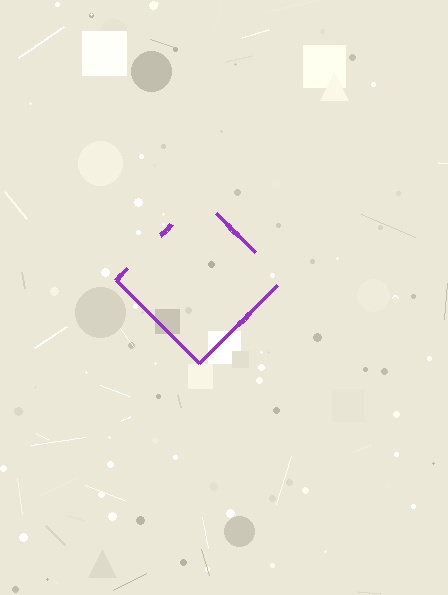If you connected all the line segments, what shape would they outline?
They would outline a diamond.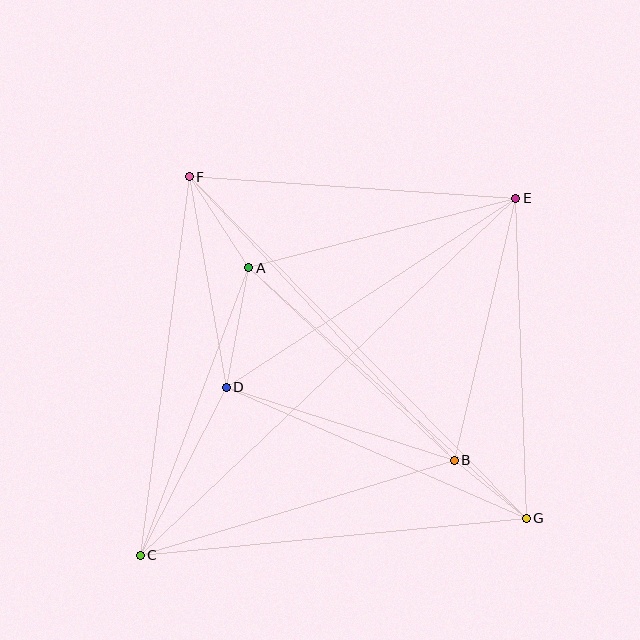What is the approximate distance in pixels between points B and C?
The distance between B and C is approximately 328 pixels.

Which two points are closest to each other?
Points B and G are closest to each other.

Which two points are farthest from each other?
Points C and E are farthest from each other.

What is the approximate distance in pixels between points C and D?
The distance between C and D is approximately 189 pixels.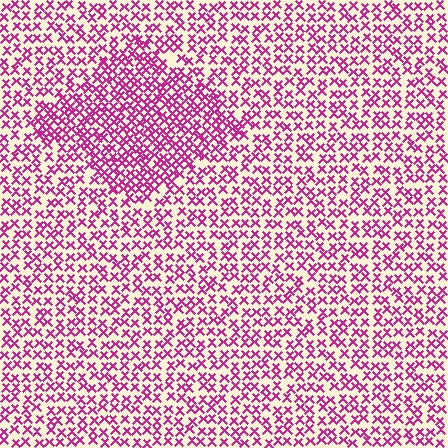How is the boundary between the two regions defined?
The boundary is defined by a change in element density (approximately 1.7x ratio). All elements are the same color, size, and shape.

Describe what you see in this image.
The image contains small magenta elements arranged at two different densities. A diamond-shaped region is visible where the elements are more densely packed than the surrounding area.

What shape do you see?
I see a diamond.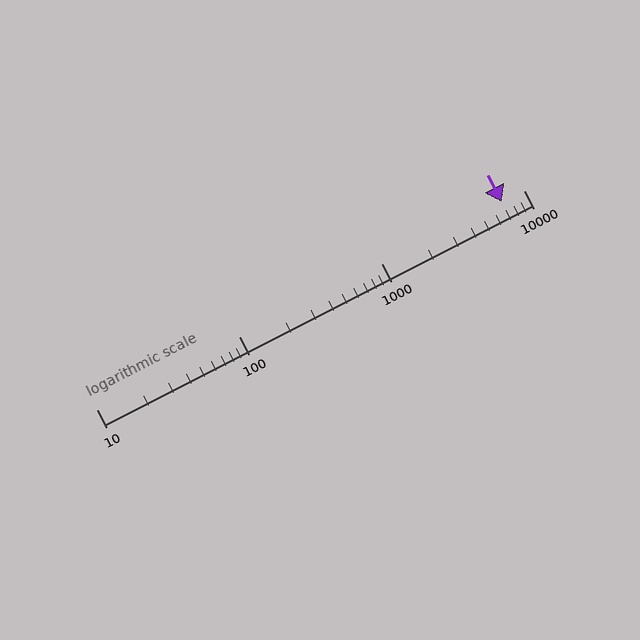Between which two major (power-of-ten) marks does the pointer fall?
The pointer is between 1000 and 10000.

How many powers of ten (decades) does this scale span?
The scale spans 3 decades, from 10 to 10000.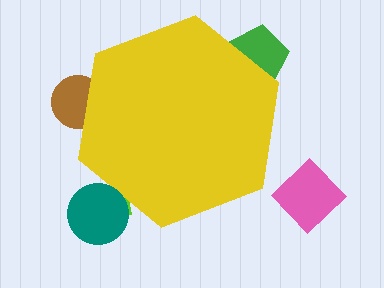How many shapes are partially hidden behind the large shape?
3 shapes are partially hidden.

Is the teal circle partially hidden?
No, the teal circle is fully visible.